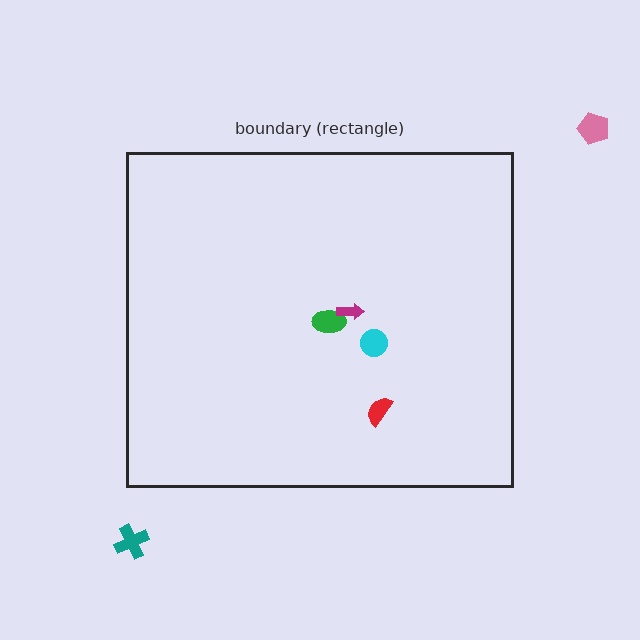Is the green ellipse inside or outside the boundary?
Inside.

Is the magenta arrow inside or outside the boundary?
Inside.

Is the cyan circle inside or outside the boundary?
Inside.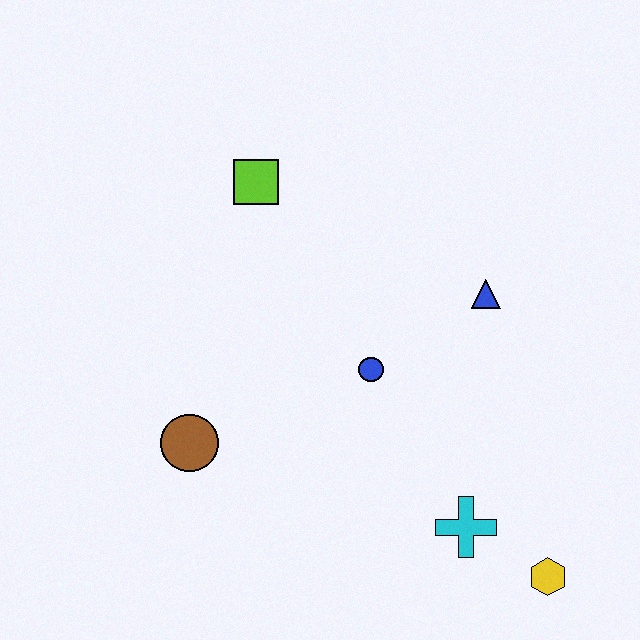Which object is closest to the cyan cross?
The yellow hexagon is closest to the cyan cross.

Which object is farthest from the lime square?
The yellow hexagon is farthest from the lime square.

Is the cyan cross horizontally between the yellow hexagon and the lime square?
Yes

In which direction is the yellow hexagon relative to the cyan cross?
The yellow hexagon is to the right of the cyan cross.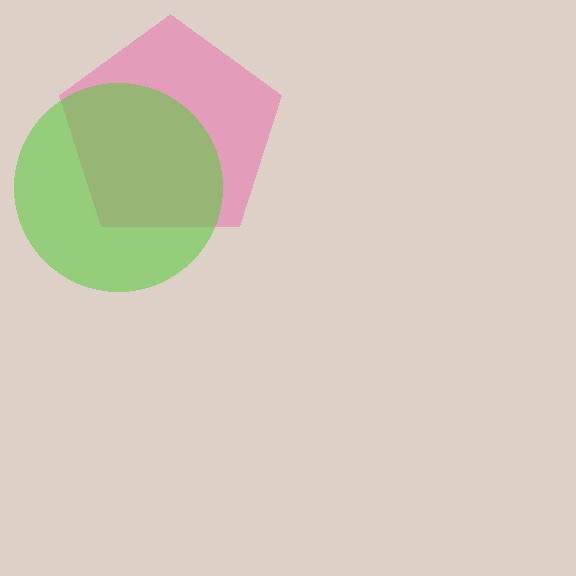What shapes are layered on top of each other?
The layered shapes are: a pink pentagon, a lime circle.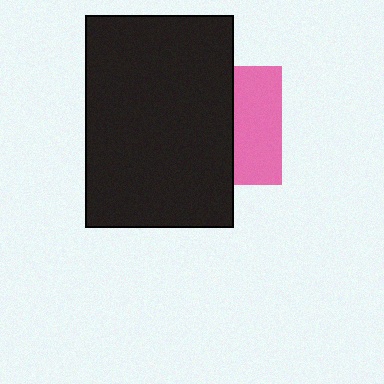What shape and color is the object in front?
The object in front is a black rectangle.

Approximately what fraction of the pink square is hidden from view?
Roughly 59% of the pink square is hidden behind the black rectangle.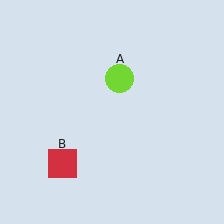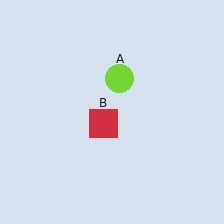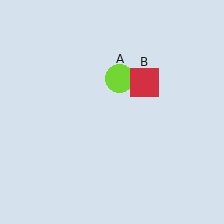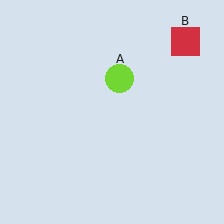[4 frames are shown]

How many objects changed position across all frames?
1 object changed position: red square (object B).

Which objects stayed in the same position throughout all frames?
Lime circle (object A) remained stationary.